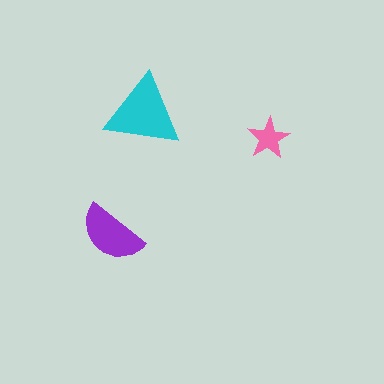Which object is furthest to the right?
The pink star is rightmost.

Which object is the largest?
The cyan triangle.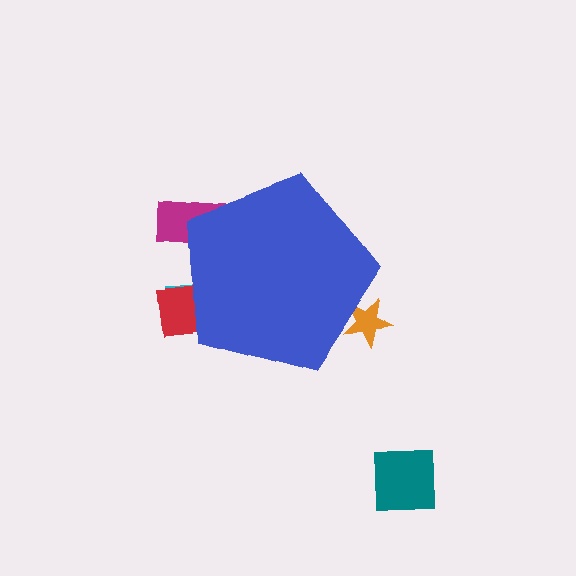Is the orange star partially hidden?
Yes, the orange star is partially hidden behind the blue pentagon.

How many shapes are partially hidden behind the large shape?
4 shapes are partially hidden.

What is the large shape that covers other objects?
A blue pentagon.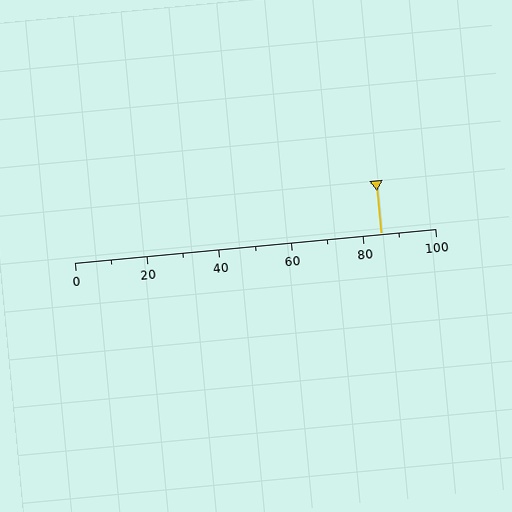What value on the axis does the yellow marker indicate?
The marker indicates approximately 85.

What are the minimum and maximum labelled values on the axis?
The axis runs from 0 to 100.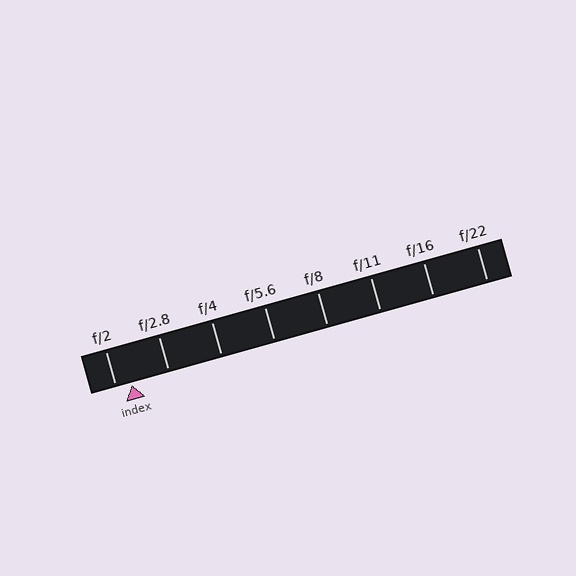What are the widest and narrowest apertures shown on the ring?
The widest aperture shown is f/2 and the narrowest is f/22.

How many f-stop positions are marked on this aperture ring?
There are 8 f-stop positions marked.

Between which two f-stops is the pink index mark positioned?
The index mark is between f/2 and f/2.8.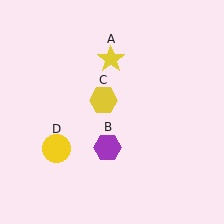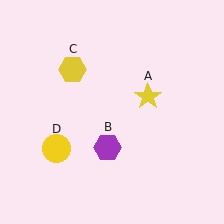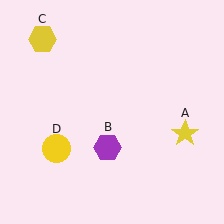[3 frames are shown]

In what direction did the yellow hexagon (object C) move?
The yellow hexagon (object C) moved up and to the left.